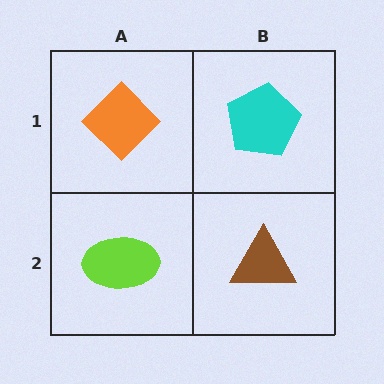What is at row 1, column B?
A cyan pentagon.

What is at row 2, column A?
A lime ellipse.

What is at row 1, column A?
An orange diamond.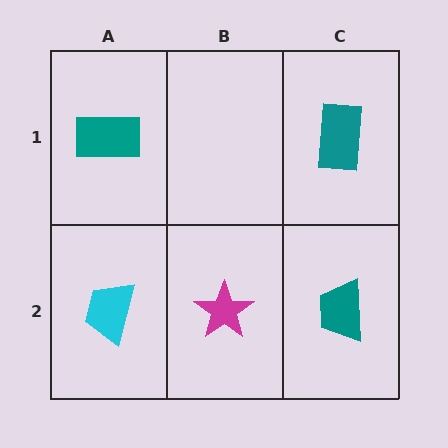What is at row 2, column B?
A magenta star.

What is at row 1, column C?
A teal rectangle.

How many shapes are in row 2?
3 shapes.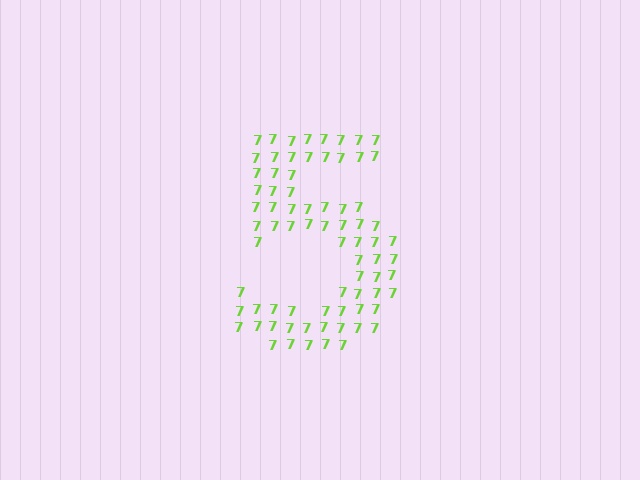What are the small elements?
The small elements are digit 7's.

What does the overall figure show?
The overall figure shows the digit 5.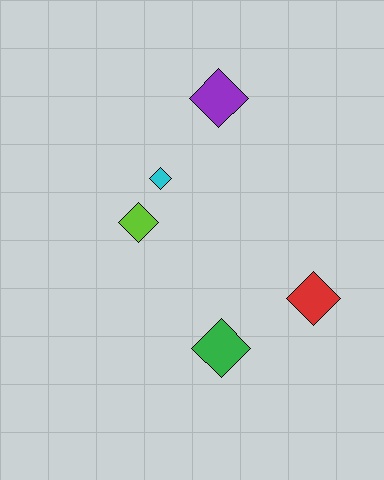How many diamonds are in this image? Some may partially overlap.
There are 5 diamonds.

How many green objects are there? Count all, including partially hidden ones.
There is 1 green object.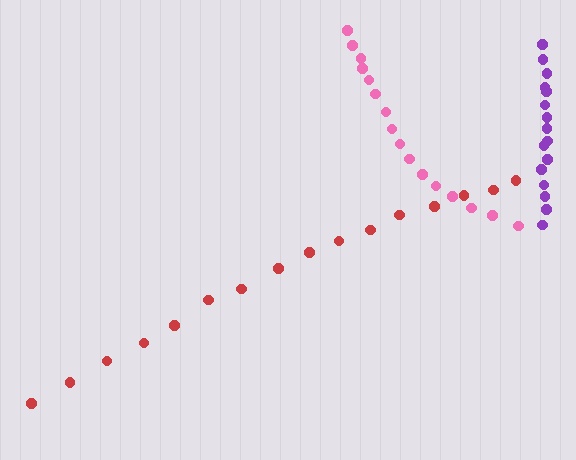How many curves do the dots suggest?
There are 3 distinct paths.